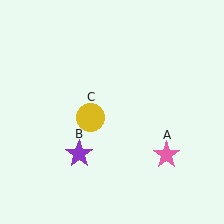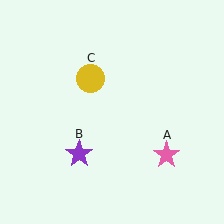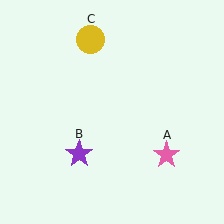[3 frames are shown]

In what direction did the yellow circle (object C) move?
The yellow circle (object C) moved up.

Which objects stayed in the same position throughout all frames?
Pink star (object A) and purple star (object B) remained stationary.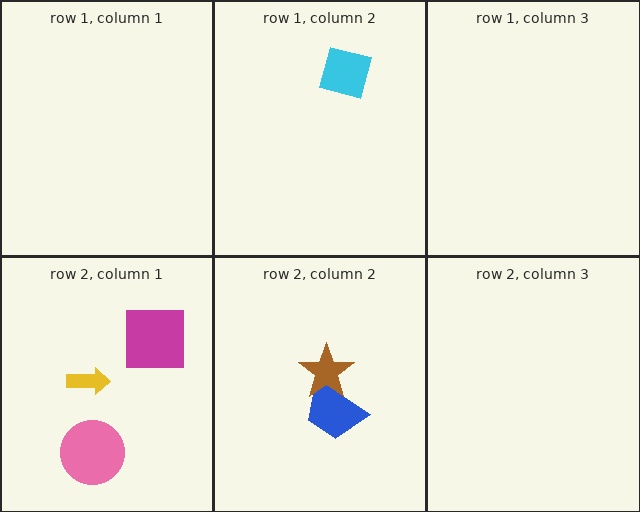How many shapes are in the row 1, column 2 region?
1.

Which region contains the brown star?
The row 2, column 2 region.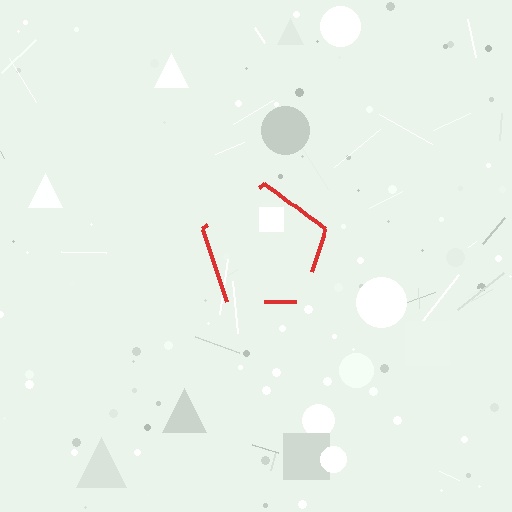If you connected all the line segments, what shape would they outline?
They would outline a pentagon.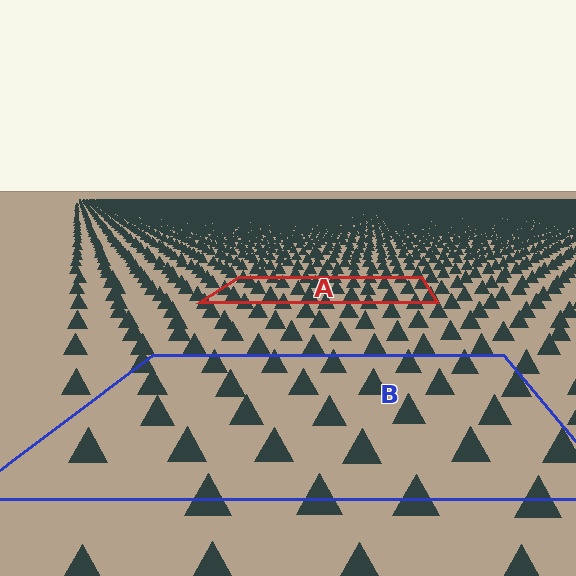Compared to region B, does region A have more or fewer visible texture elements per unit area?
Region A has more texture elements per unit area — they are packed more densely because it is farther away.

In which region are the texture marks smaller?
The texture marks are smaller in region A, because it is farther away.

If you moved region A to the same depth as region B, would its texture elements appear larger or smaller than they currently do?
They would appear larger. At a closer depth, the same texture elements are projected at a bigger on-screen size.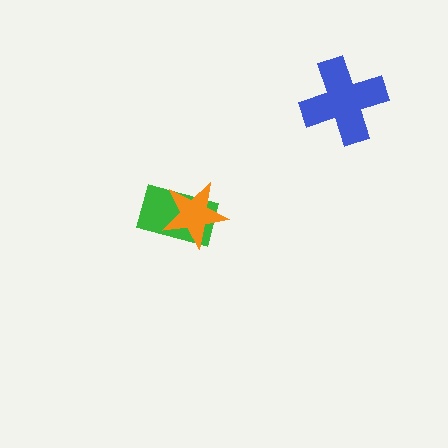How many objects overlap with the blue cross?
0 objects overlap with the blue cross.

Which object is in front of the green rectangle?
The orange star is in front of the green rectangle.